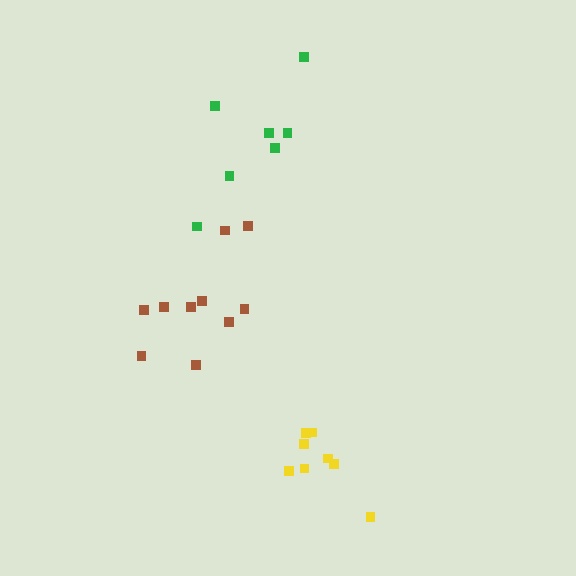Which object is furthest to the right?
The yellow cluster is rightmost.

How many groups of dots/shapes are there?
There are 3 groups.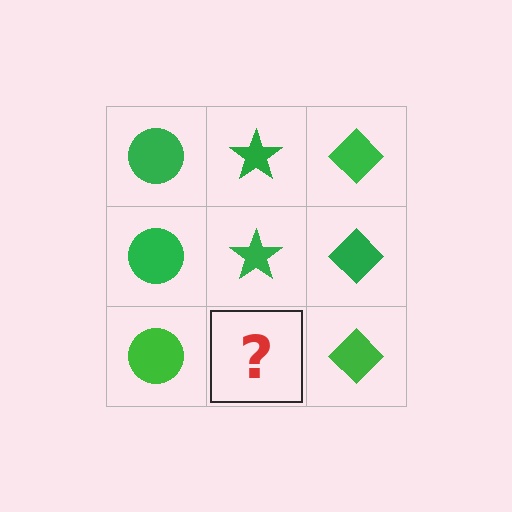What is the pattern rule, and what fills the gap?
The rule is that each column has a consistent shape. The gap should be filled with a green star.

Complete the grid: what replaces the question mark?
The question mark should be replaced with a green star.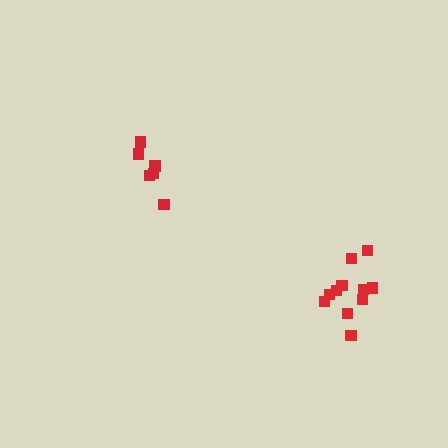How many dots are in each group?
Group 1: 6 dots, Group 2: 11 dots (17 total).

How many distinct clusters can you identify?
There are 2 distinct clusters.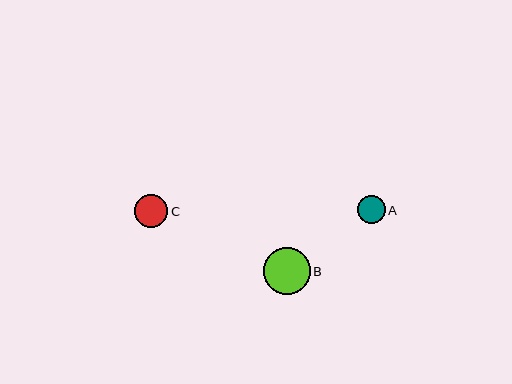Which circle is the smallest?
Circle A is the smallest with a size of approximately 28 pixels.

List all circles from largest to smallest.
From largest to smallest: B, C, A.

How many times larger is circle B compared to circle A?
Circle B is approximately 1.7 times the size of circle A.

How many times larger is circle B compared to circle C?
Circle B is approximately 1.4 times the size of circle C.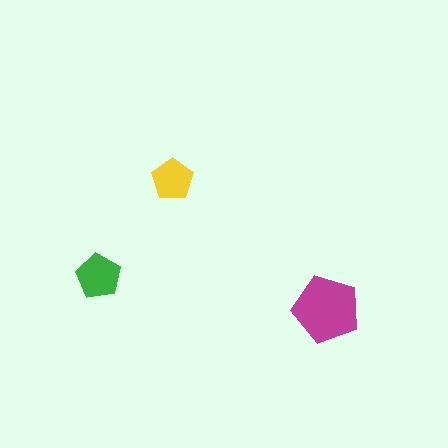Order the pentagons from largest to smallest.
the magenta one, the green one, the yellow one.